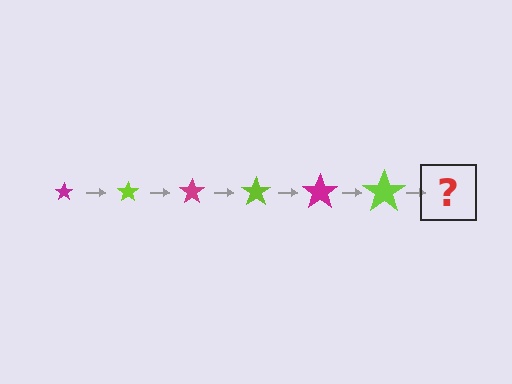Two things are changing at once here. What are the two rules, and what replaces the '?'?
The two rules are that the star grows larger each step and the color cycles through magenta and lime. The '?' should be a magenta star, larger than the previous one.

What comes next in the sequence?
The next element should be a magenta star, larger than the previous one.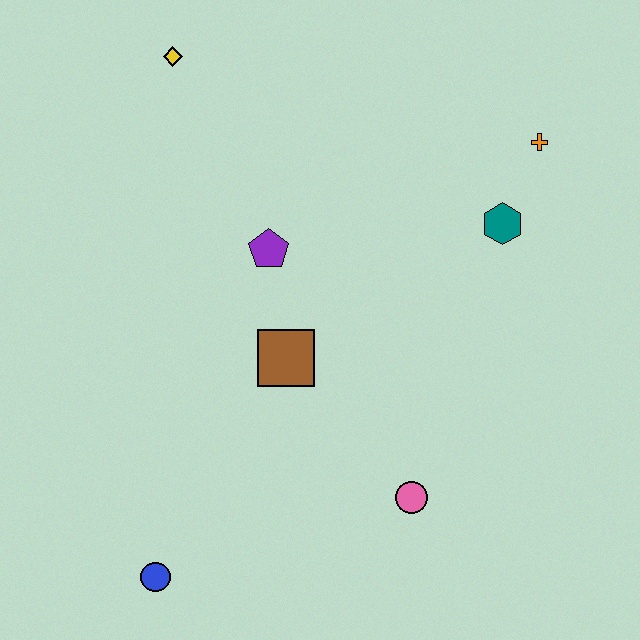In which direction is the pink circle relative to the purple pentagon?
The pink circle is below the purple pentagon.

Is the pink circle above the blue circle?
Yes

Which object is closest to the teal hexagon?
The orange cross is closest to the teal hexagon.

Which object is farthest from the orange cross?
The blue circle is farthest from the orange cross.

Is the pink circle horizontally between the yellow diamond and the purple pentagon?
No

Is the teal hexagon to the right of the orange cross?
No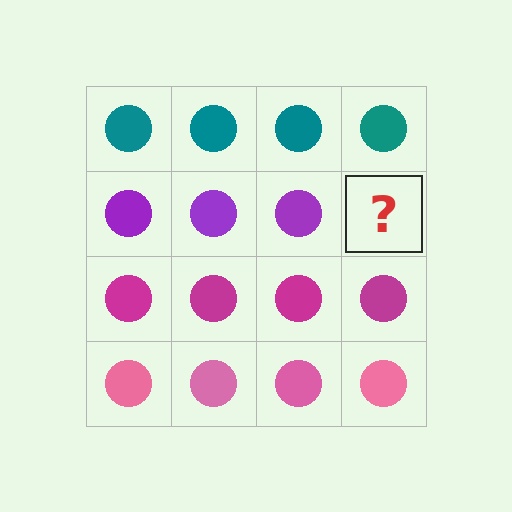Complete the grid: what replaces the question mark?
The question mark should be replaced with a purple circle.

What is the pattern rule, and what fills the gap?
The rule is that each row has a consistent color. The gap should be filled with a purple circle.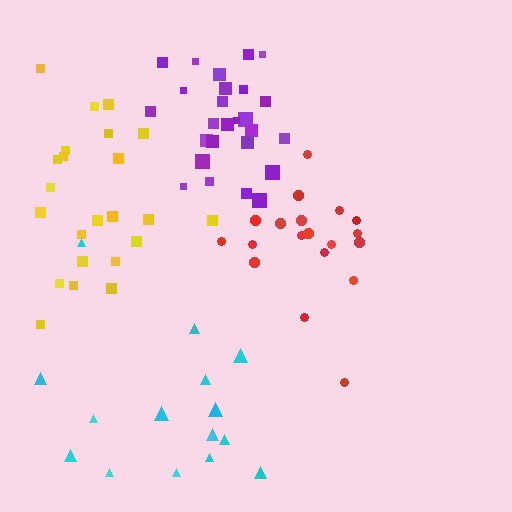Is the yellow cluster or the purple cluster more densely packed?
Purple.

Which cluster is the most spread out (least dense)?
Cyan.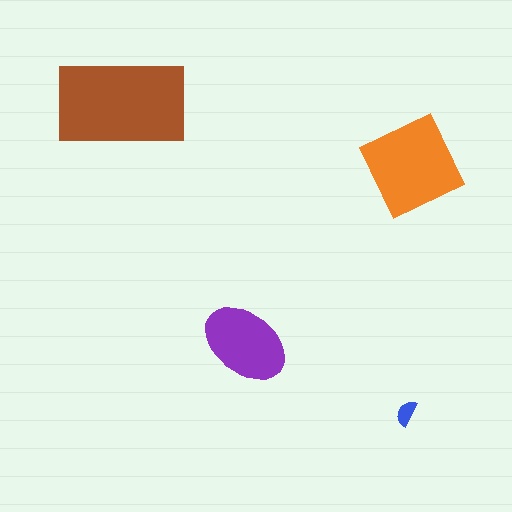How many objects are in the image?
There are 4 objects in the image.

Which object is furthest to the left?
The brown rectangle is leftmost.